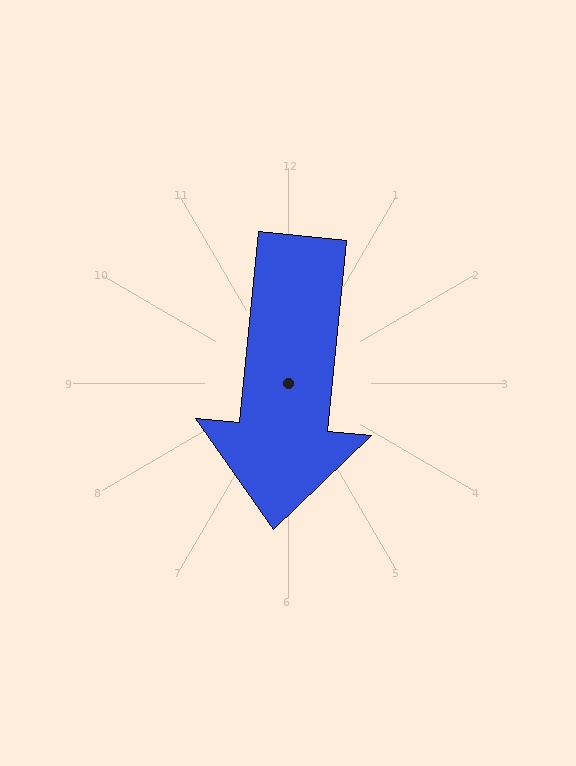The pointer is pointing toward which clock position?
Roughly 6 o'clock.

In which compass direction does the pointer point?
South.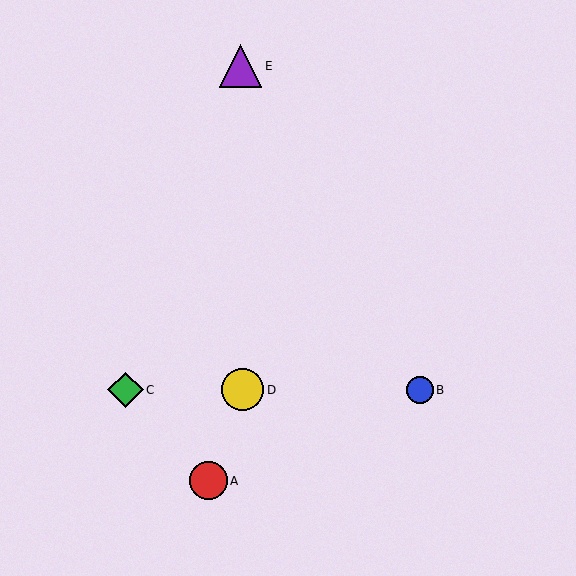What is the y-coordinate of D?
Object D is at y≈390.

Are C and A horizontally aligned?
No, C is at y≈390 and A is at y≈481.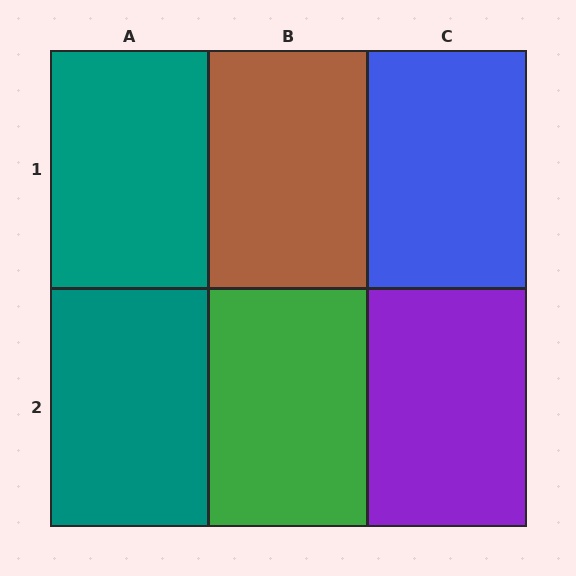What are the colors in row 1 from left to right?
Teal, brown, blue.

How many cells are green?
1 cell is green.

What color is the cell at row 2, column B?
Green.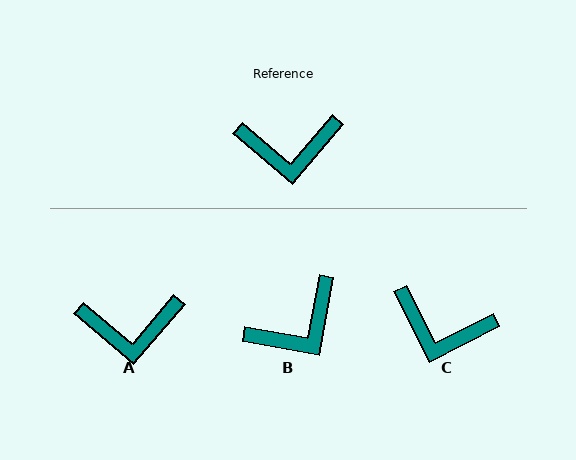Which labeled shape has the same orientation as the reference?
A.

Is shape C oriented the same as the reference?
No, it is off by about 23 degrees.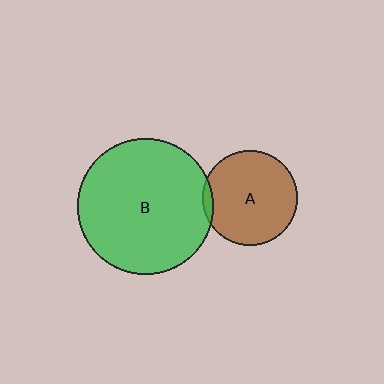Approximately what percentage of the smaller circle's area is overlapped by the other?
Approximately 5%.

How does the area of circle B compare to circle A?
Approximately 2.1 times.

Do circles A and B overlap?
Yes.